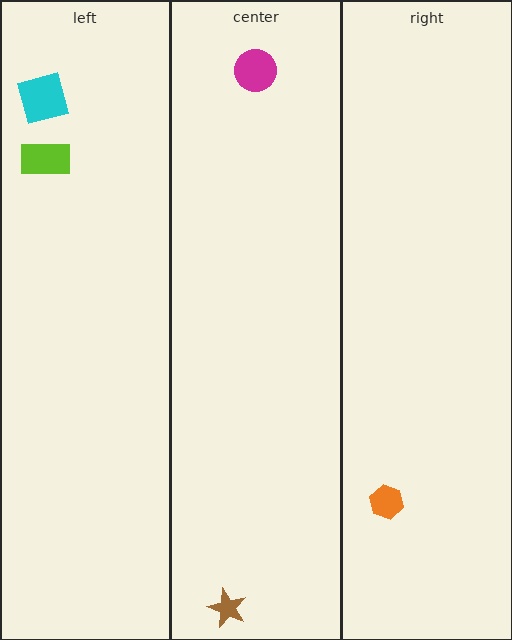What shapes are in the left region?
The lime rectangle, the cyan square.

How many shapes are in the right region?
1.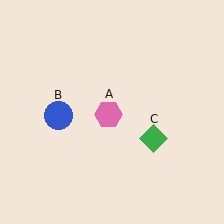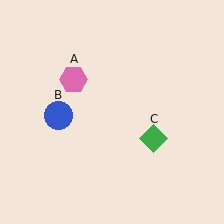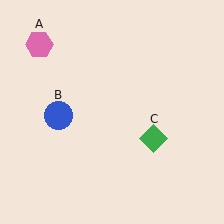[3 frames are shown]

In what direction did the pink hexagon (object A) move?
The pink hexagon (object A) moved up and to the left.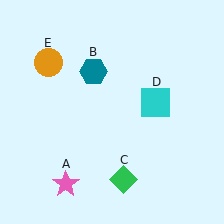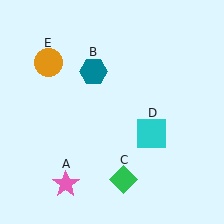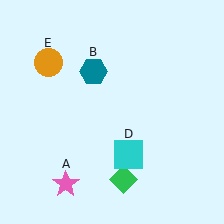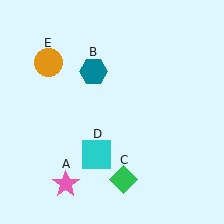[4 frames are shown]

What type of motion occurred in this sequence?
The cyan square (object D) rotated clockwise around the center of the scene.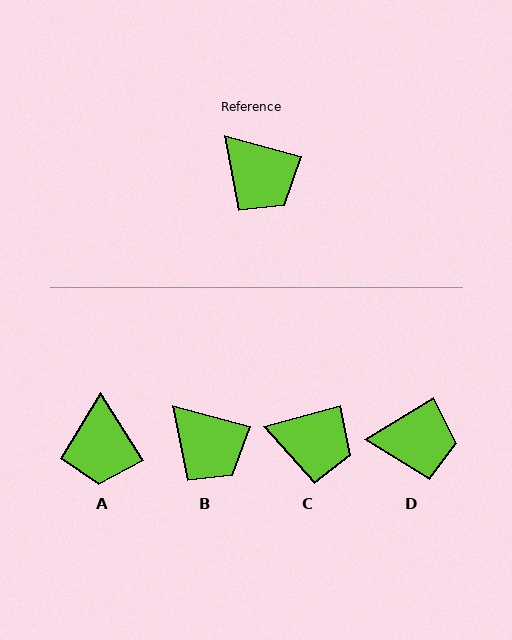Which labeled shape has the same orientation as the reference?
B.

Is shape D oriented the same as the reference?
No, it is off by about 46 degrees.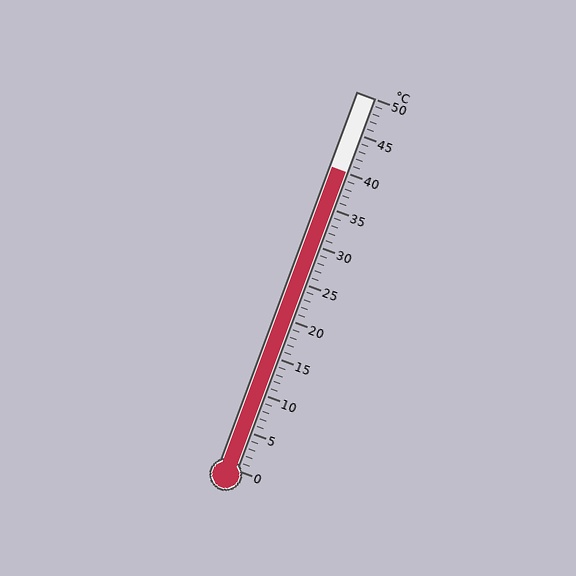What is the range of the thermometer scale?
The thermometer scale ranges from 0°C to 50°C.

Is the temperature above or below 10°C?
The temperature is above 10°C.